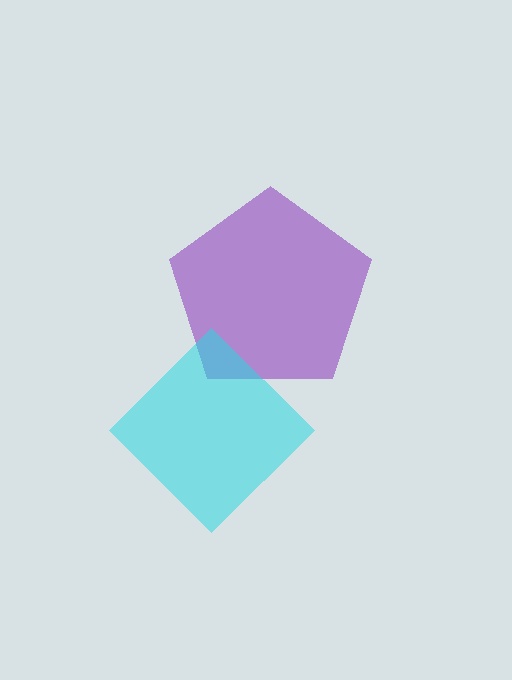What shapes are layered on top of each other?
The layered shapes are: a purple pentagon, a cyan diamond.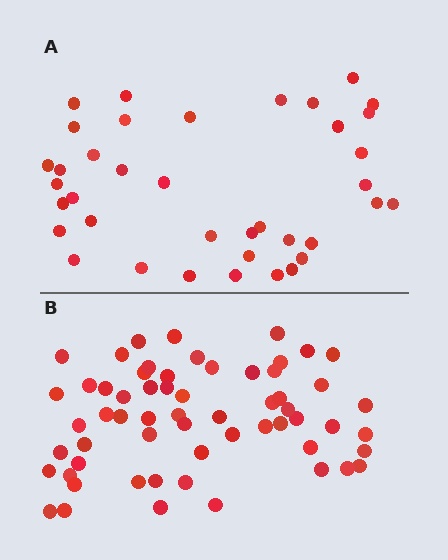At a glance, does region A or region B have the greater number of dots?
Region B (the bottom region) has more dots.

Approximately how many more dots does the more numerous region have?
Region B has approximately 20 more dots than region A.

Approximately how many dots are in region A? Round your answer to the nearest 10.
About 40 dots. (The exact count is 38, which rounds to 40.)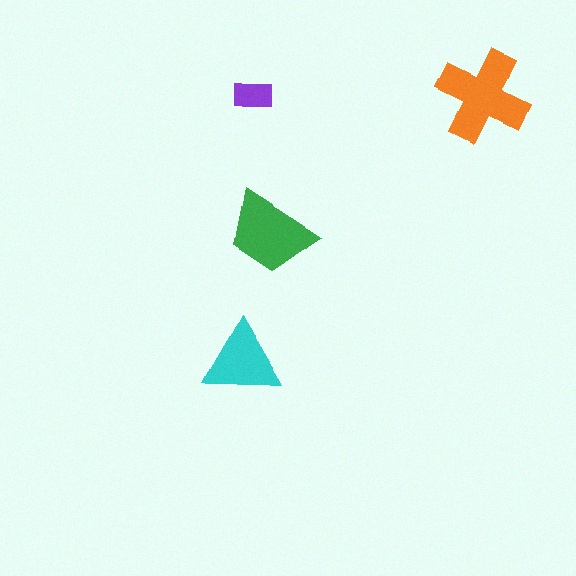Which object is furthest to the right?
The orange cross is rightmost.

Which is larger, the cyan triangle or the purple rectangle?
The cyan triangle.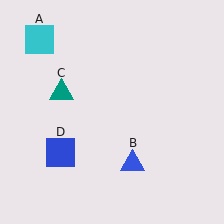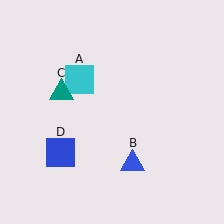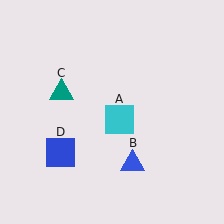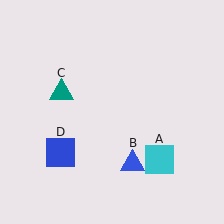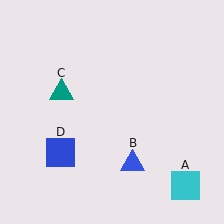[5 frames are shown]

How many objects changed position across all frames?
1 object changed position: cyan square (object A).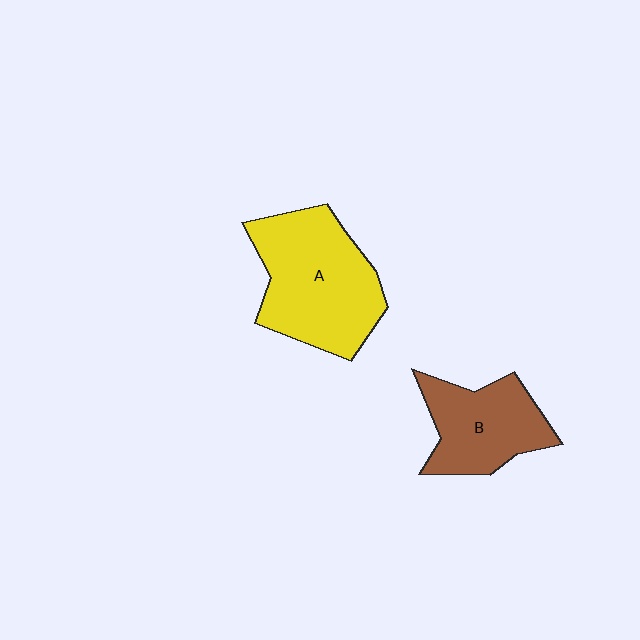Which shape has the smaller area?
Shape B (brown).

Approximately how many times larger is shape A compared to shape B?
Approximately 1.5 times.